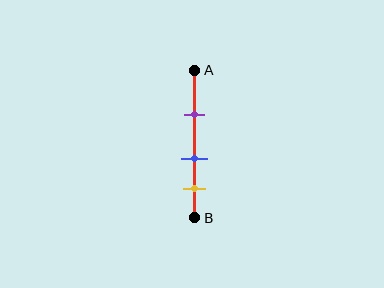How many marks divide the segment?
There are 3 marks dividing the segment.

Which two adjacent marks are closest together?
The blue and yellow marks are the closest adjacent pair.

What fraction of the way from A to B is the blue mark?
The blue mark is approximately 60% (0.6) of the way from A to B.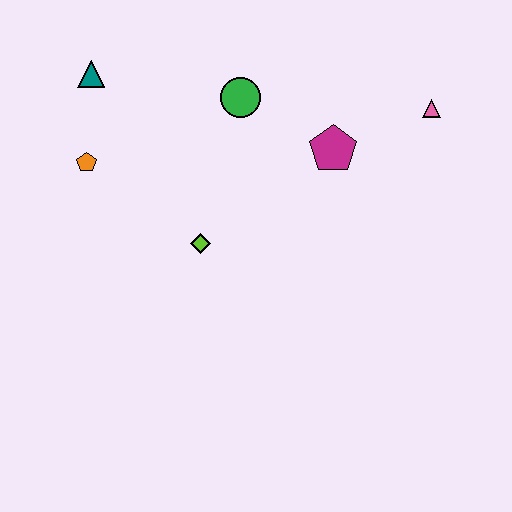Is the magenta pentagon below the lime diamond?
No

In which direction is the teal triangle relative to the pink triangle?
The teal triangle is to the left of the pink triangle.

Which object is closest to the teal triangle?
The orange pentagon is closest to the teal triangle.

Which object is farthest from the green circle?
The pink triangle is farthest from the green circle.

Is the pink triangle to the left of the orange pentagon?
No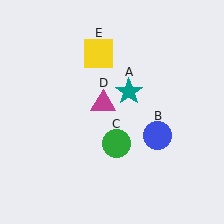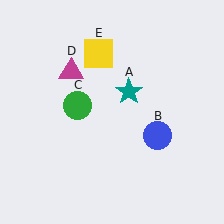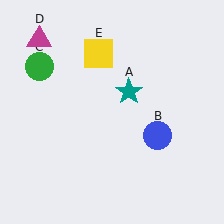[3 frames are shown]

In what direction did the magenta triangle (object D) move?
The magenta triangle (object D) moved up and to the left.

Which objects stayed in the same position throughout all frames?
Teal star (object A) and blue circle (object B) and yellow square (object E) remained stationary.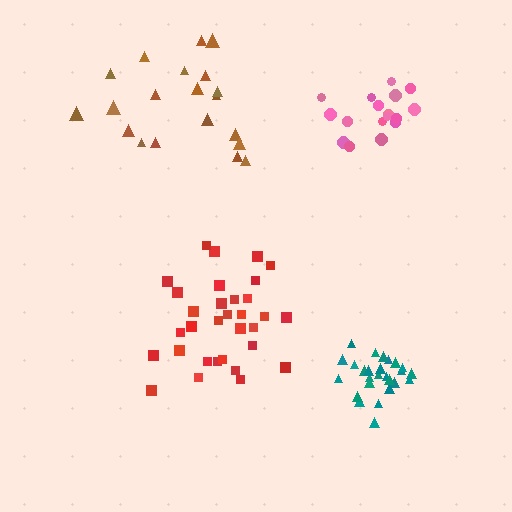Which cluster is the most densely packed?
Teal.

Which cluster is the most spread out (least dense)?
Brown.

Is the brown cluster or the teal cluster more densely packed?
Teal.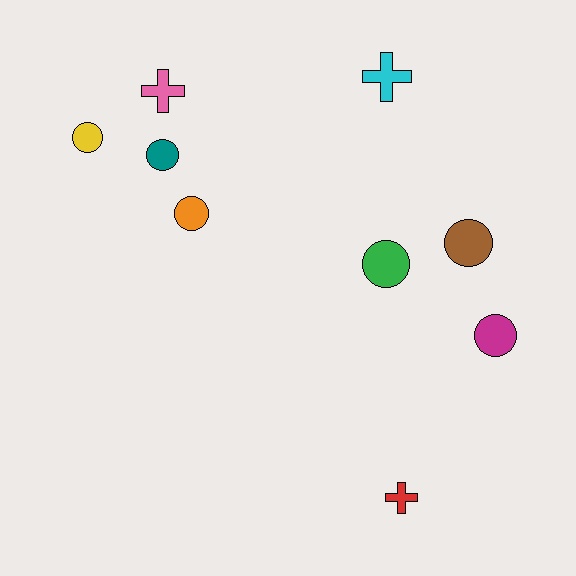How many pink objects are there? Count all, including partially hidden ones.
There is 1 pink object.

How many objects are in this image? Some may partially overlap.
There are 9 objects.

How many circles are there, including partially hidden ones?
There are 6 circles.